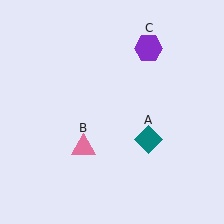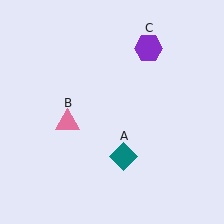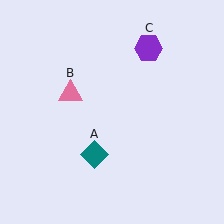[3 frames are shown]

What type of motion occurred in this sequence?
The teal diamond (object A), pink triangle (object B) rotated clockwise around the center of the scene.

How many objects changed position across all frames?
2 objects changed position: teal diamond (object A), pink triangle (object B).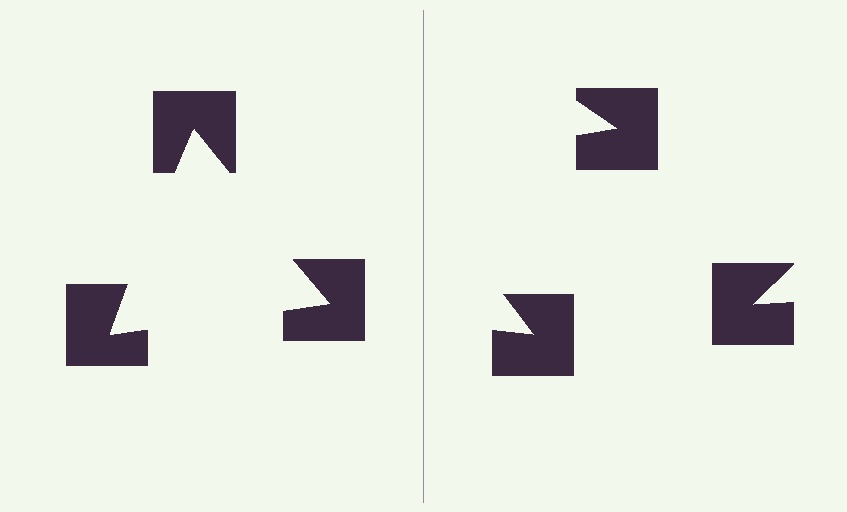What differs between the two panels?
The notched squares are positioned identically on both sides; only the wedge orientations differ. On the left they align to a triangle; on the right they are misaligned.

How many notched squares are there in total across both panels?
6 — 3 on each side.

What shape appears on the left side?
An illusory triangle.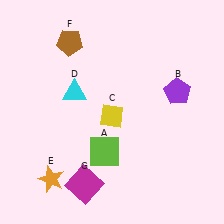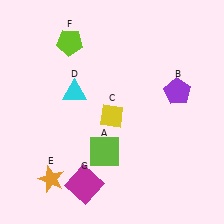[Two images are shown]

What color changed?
The pentagon (F) changed from brown in Image 1 to lime in Image 2.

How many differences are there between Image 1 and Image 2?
There is 1 difference between the two images.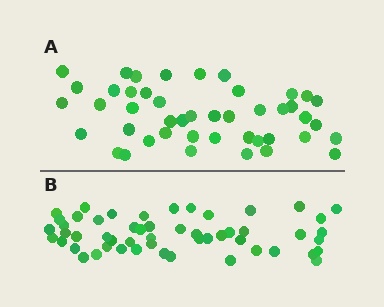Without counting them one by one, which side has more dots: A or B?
Region B (the bottom region) has more dots.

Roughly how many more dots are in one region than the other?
Region B has roughly 8 or so more dots than region A.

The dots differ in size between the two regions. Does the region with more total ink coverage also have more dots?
No. Region A has more total ink coverage because its dots are larger, but region B actually contains more individual dots. Total area can be misleading — the number of items is what matters here.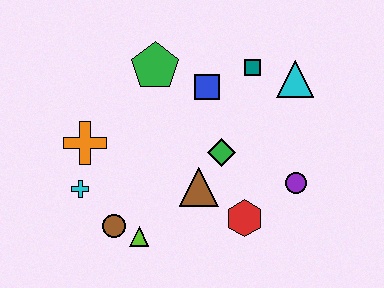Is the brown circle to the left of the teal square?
Yes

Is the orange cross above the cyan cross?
Yes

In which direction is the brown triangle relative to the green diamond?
The brown triangle is below the green diamond.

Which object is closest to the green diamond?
The brown triangle is closest to the green diamond.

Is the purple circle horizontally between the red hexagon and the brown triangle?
No